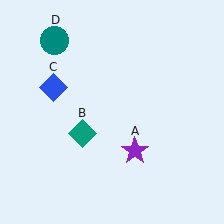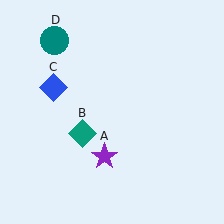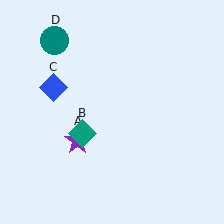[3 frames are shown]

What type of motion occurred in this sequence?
The purple star (object A) rotated clockwise around the center of the scene.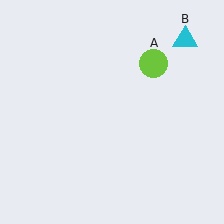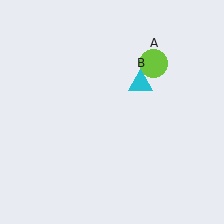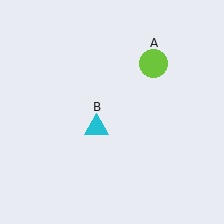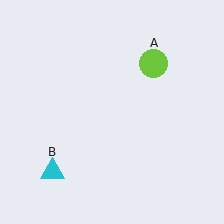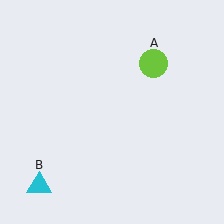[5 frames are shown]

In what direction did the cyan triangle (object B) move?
The cyan triangle (object B) moved down and to the left.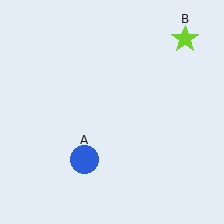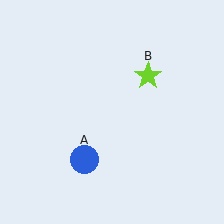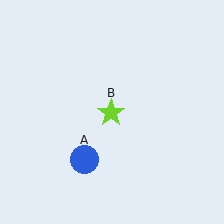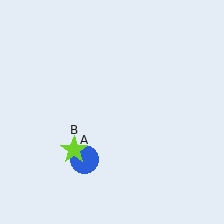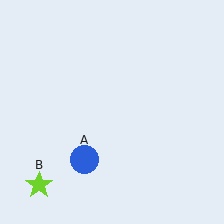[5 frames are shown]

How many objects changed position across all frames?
1 object changed position: lime star (object B).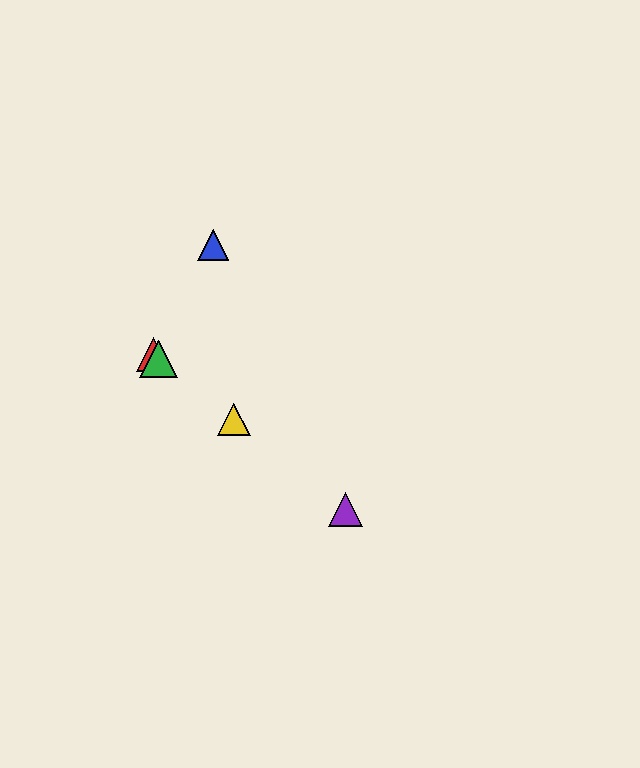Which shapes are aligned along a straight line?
The red triangle, the green triangle, the yellow triangle, the purple triangle are aligned along a straight line.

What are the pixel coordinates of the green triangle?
The green triangle is at (159, 359).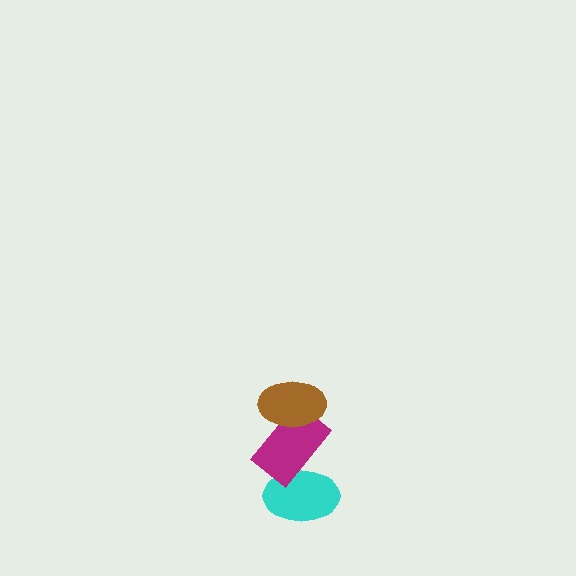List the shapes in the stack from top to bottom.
From top to bottom: the brown ellipse, the magenta rectangle, the cyan ellipse.